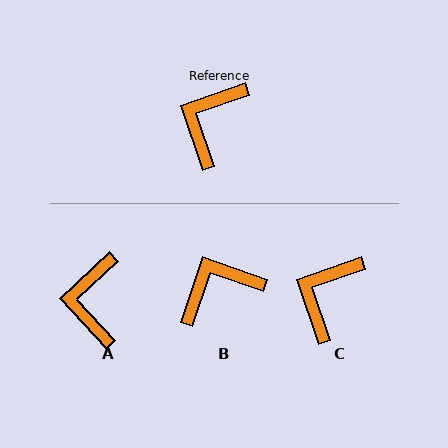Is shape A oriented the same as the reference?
No, it is off by about 24 degrees.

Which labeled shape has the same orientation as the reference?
C.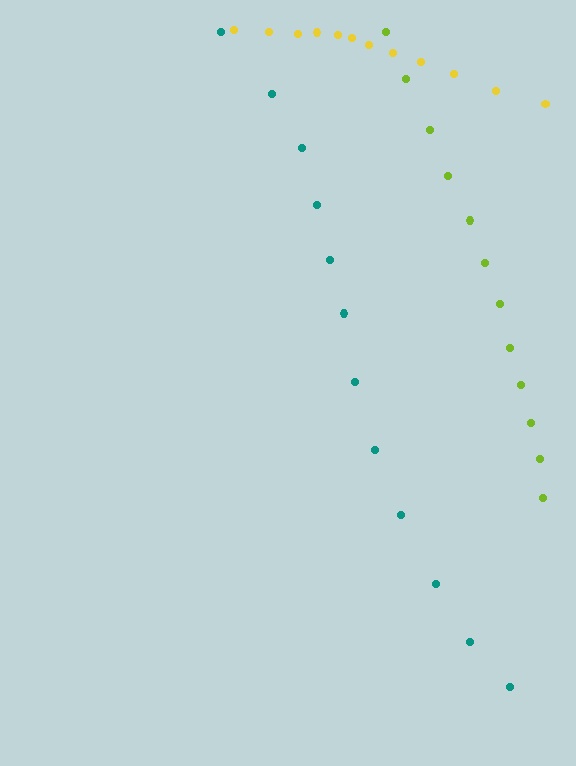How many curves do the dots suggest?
There are 3 distinct paths.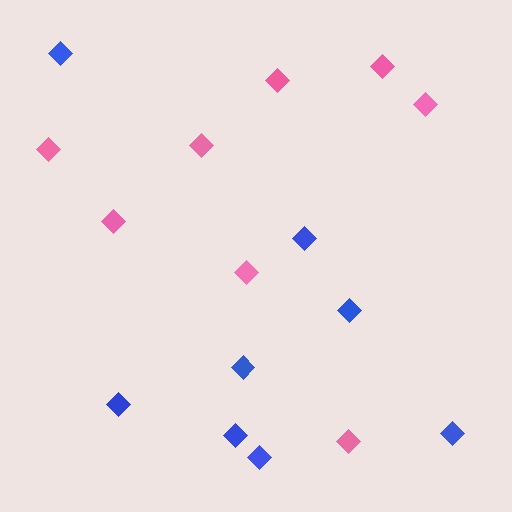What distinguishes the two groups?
There are 2 groups: one group of pink diamonds (8) and one group of blue diamonds (8).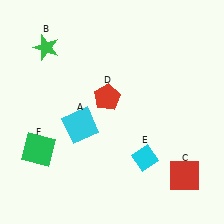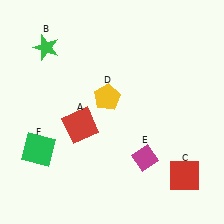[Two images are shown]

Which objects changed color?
A changed from cyan to red. D changed from red to yellow. E changed from cyan to magenta.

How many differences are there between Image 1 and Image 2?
There are 3 differences between the two images.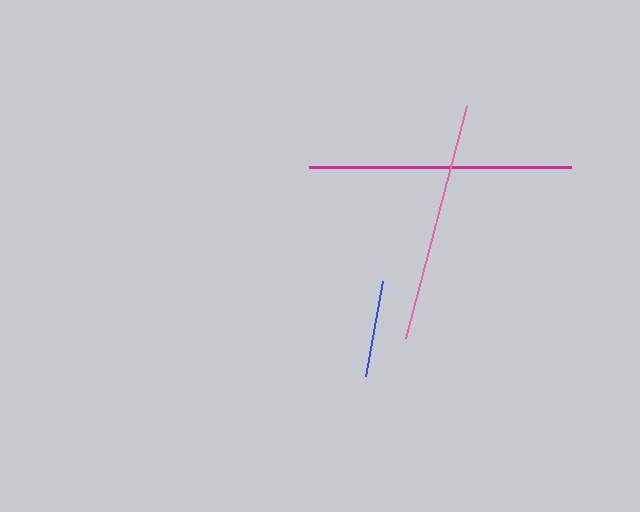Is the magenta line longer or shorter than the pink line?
The magenta line is longer than the pink line.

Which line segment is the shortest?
The blue line is the shortest at approximately 97 pixels.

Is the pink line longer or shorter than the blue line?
The pink line is longer than the blue line.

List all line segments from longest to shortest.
From longest to shortest: magenta, pink, blue.